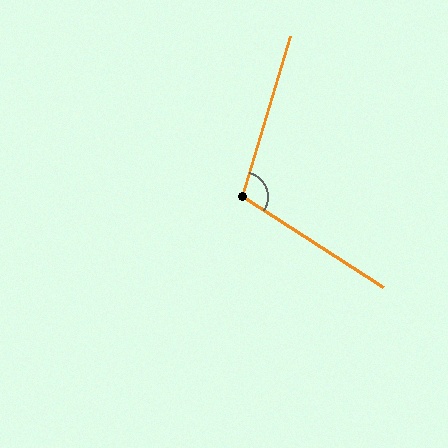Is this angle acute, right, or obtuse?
It is obtuse.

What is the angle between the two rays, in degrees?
Approximately 106 degrees.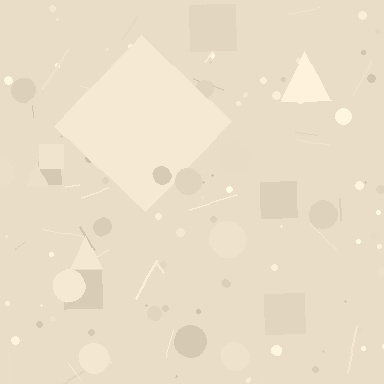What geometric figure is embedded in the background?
A diamond is embedded in the background.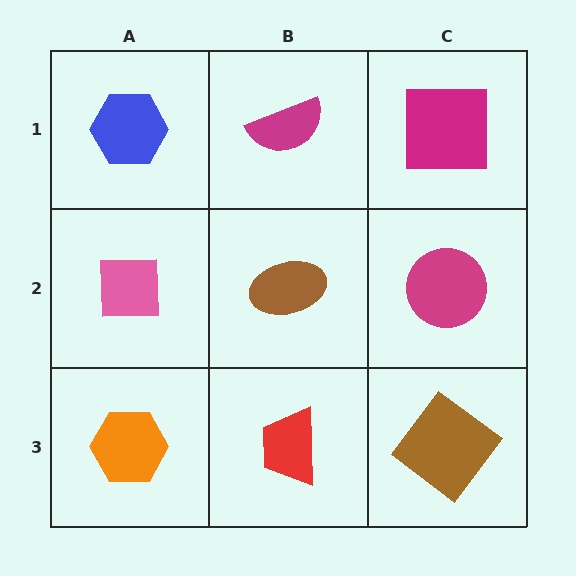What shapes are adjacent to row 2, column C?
A magenta square (row 1, column C), a brown diamond (row 3, column C), a brown ellipse (row 2, column B).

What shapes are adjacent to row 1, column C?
A magenta circle (row 2, column C), a magenta semicircle (row 1, column B).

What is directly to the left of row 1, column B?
A blue hexagon.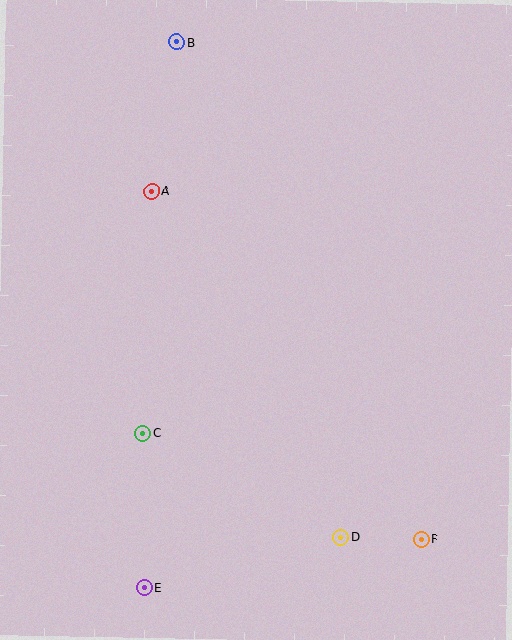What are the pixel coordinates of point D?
Point D is at (341, 537).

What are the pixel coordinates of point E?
Point E is at (144, 587).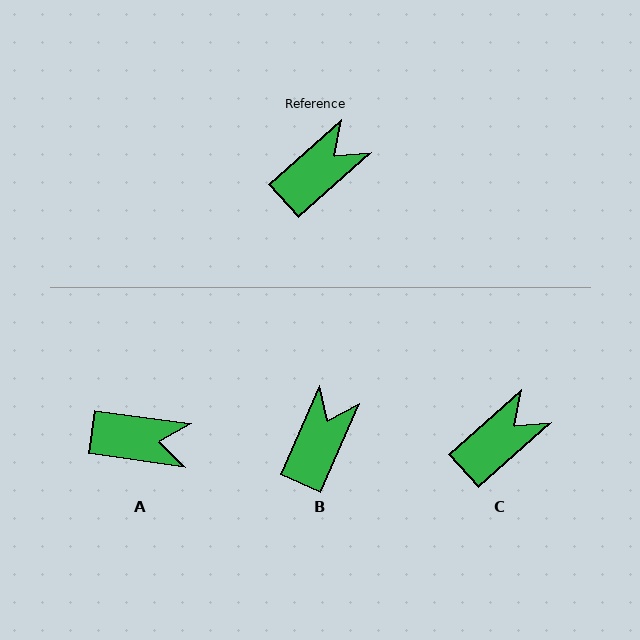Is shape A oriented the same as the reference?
No, it is off by about 50 degrees.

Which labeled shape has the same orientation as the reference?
C.